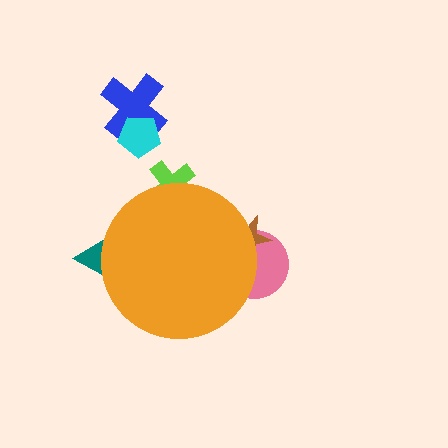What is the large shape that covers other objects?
An orange circle.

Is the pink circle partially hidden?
Yes, the pink circle is partially hidden behind the orange circle.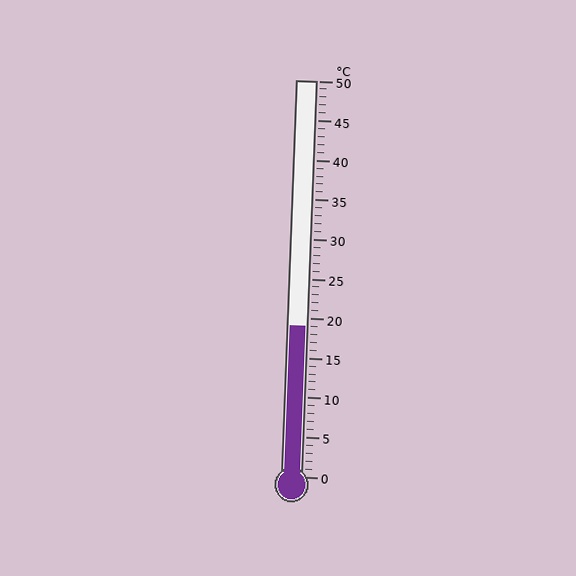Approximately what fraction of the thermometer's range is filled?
The thermometer is filled to approximately 40% of its range.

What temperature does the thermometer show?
The thermometer shows approximately 19°C.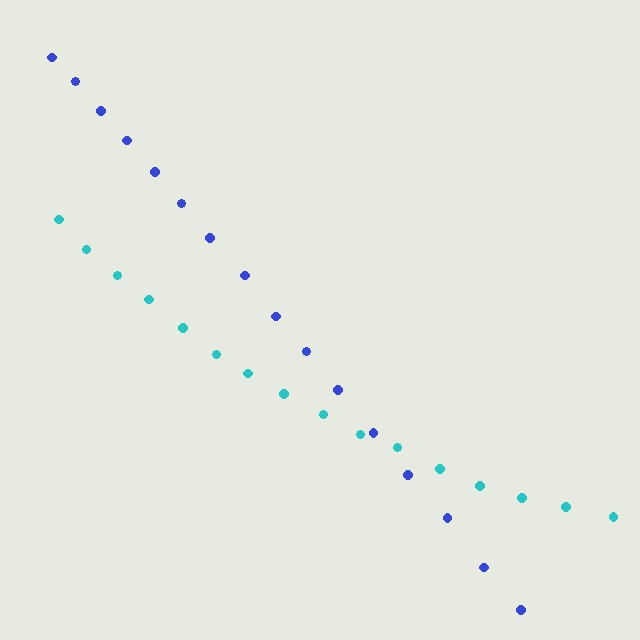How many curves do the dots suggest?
There are 2 distinct paths.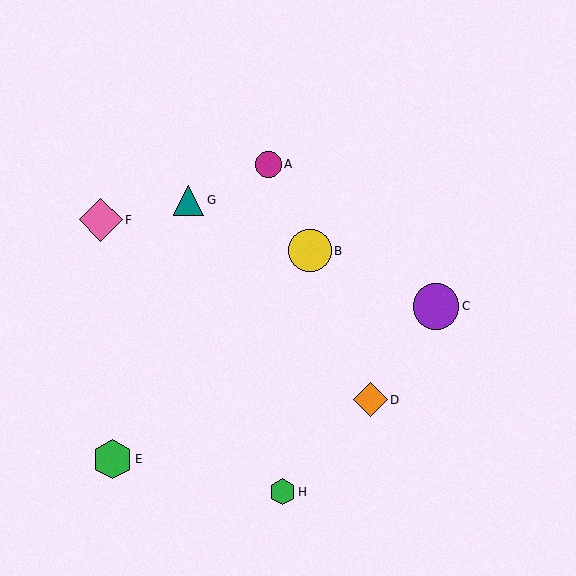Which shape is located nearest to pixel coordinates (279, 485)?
The green hexagon (labeled H) at (283, 492) is nearest to that location.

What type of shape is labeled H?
Shape H is a green hexagon.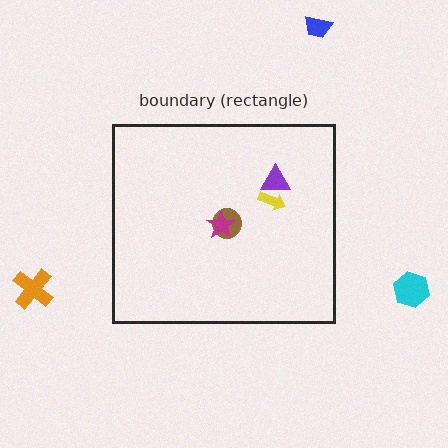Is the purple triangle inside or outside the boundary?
Inside.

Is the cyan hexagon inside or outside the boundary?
Outside.